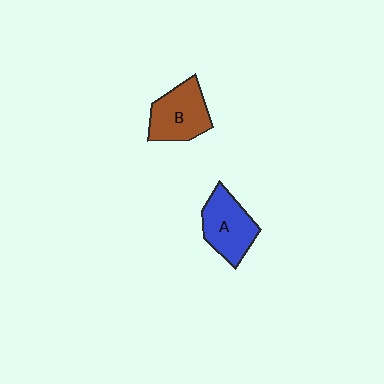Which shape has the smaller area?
Shape A (blue).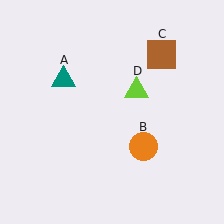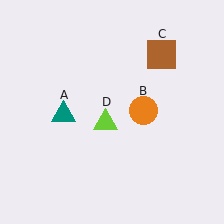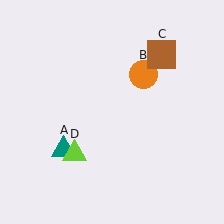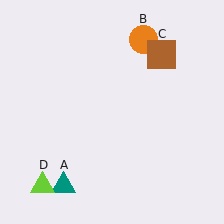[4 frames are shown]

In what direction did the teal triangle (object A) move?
The teal triangle (object A) moved down.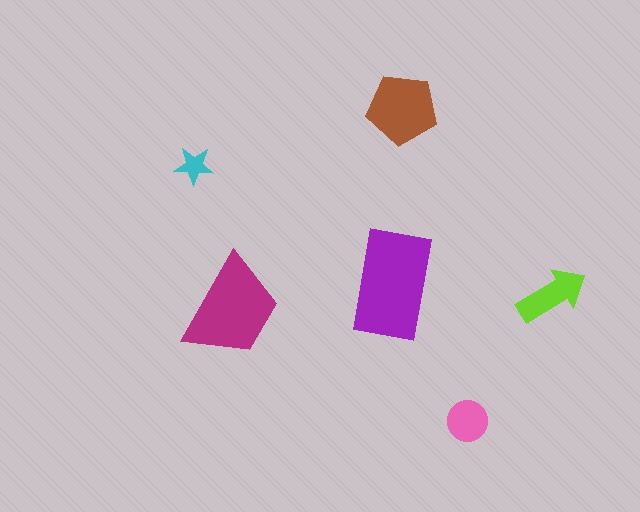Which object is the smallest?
The cyan star.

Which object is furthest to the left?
The cyan star is leftmost.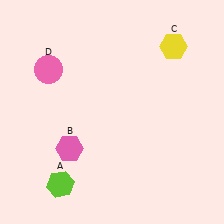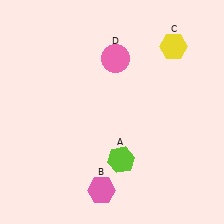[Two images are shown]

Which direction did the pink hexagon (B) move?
The pink hexagon (B) moved down.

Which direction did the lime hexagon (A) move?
The lime hexagon (A) moved right.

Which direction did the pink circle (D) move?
The pink circle (D) moved right.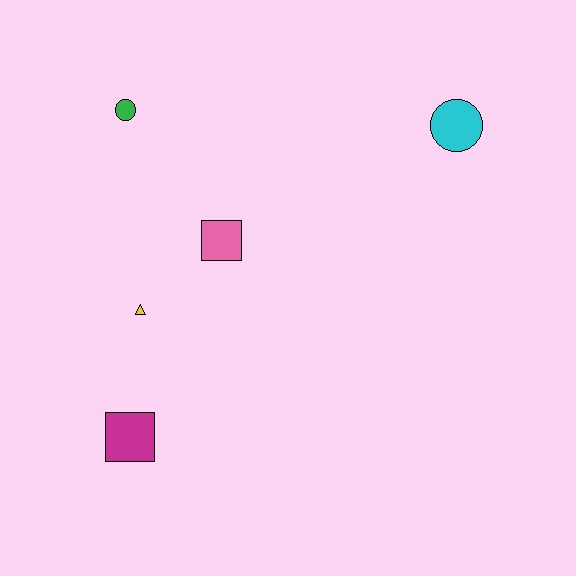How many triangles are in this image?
There is 1 triangle.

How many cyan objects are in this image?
There is 1 cyan object.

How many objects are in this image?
There are 5 objects.